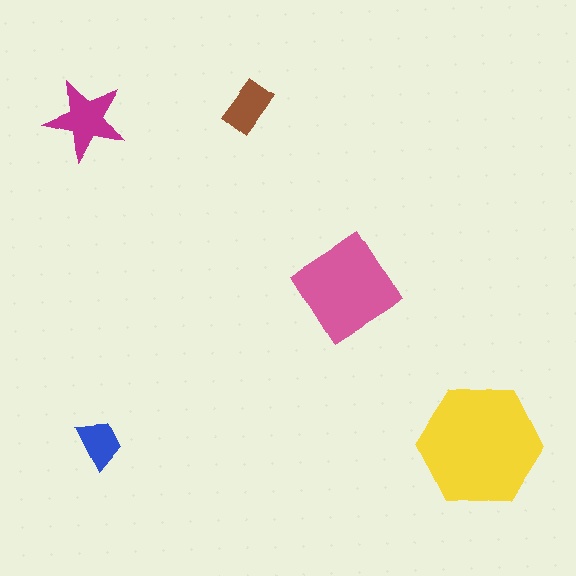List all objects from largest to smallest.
The yellow hexagon, the pink diamond, the magenta star, the brown rectangle, the blue trapezoid.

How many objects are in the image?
There are 5 objects in the image.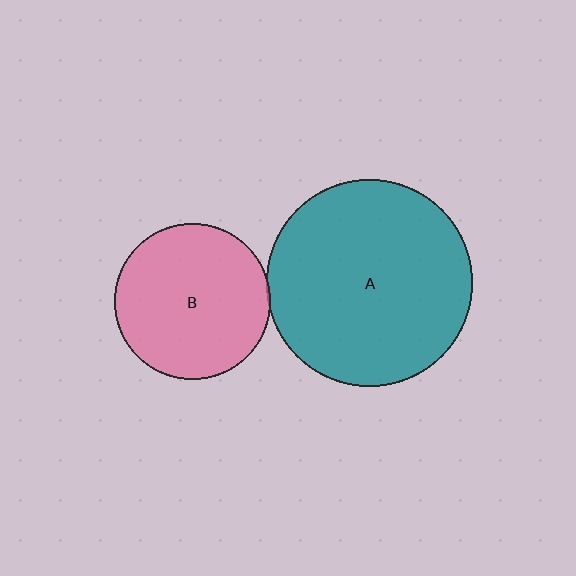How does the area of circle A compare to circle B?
Approximately 1.7 times.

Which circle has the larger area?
Circle A (teal).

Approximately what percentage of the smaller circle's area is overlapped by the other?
Approximately 5%.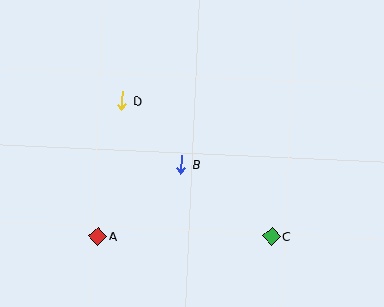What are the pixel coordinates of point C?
Point C is at (272, 236).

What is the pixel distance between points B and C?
The distance between B and C is 116 pixels.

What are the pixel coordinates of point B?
Point B is at (181, 164).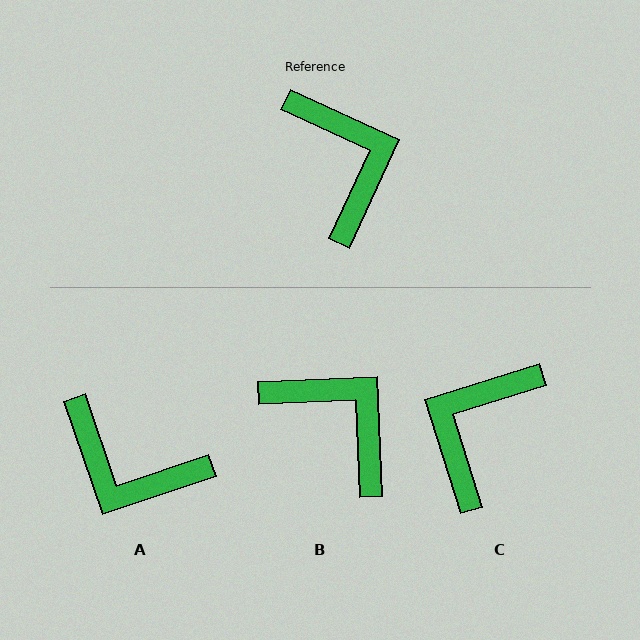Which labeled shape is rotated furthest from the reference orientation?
A, about 137 degrees away.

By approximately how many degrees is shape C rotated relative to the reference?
Approximately 132 degrees counter-clockwise.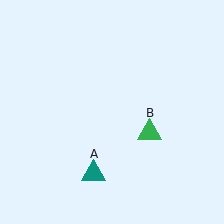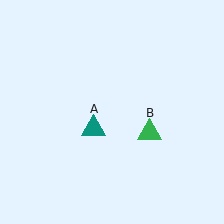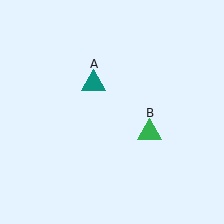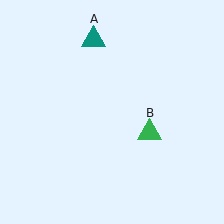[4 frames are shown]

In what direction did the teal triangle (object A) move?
The teal triangle (object A) moved up.